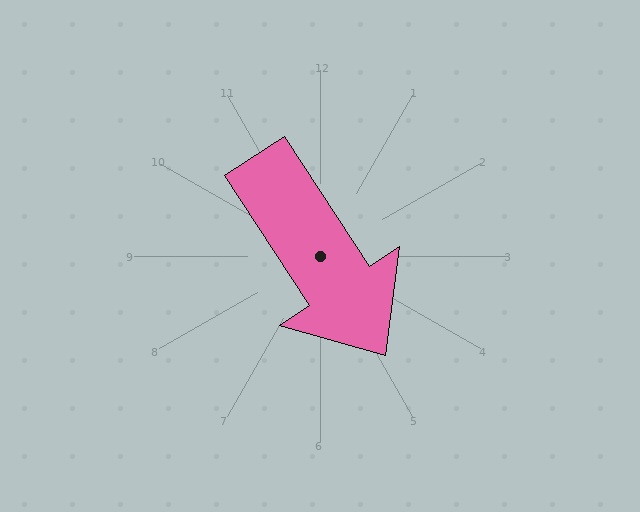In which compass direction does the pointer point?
Southeast.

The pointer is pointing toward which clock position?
Roughly 5 o'clock.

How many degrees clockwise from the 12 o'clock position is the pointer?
Approximately 147 degrees.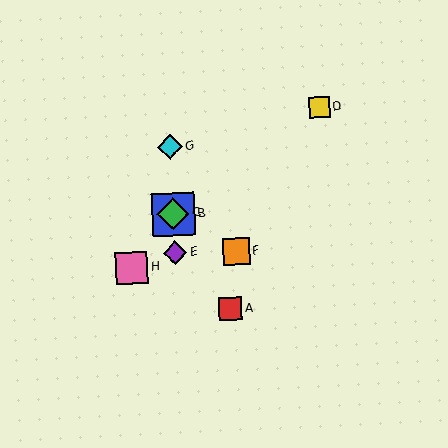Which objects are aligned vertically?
Objects B, C, E, G are aligned vertically.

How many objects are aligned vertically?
4 objects (B, C, E, G) are aligned vertically.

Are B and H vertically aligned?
No, B is at x≈173 and H is at x≈132.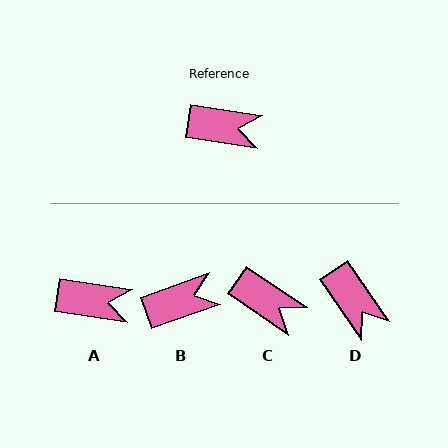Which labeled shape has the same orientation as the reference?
A.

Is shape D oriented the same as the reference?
No, it is off by about 47 degrees.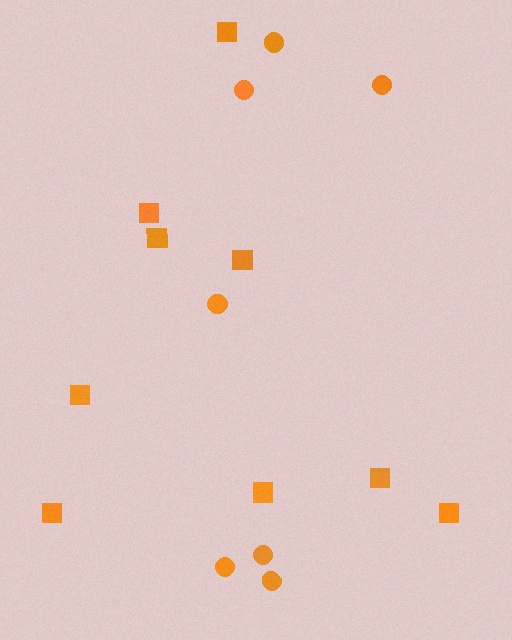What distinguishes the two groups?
There are 2 groups: one group of circles (7) and one group of squares (9).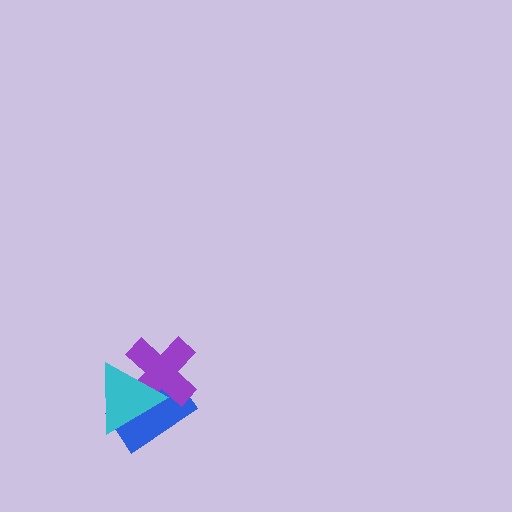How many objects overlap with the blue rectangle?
2 objects overlap with the blue rectangle.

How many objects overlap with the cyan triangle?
2 objects overlap with the cyan triangle.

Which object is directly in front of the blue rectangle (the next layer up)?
The purple cross is directly in front of the blue rectangle.